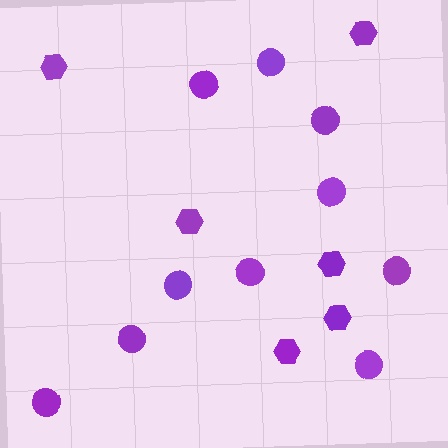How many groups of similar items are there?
There are 2 groups: one group of circles (10) and one group of hexagons (6).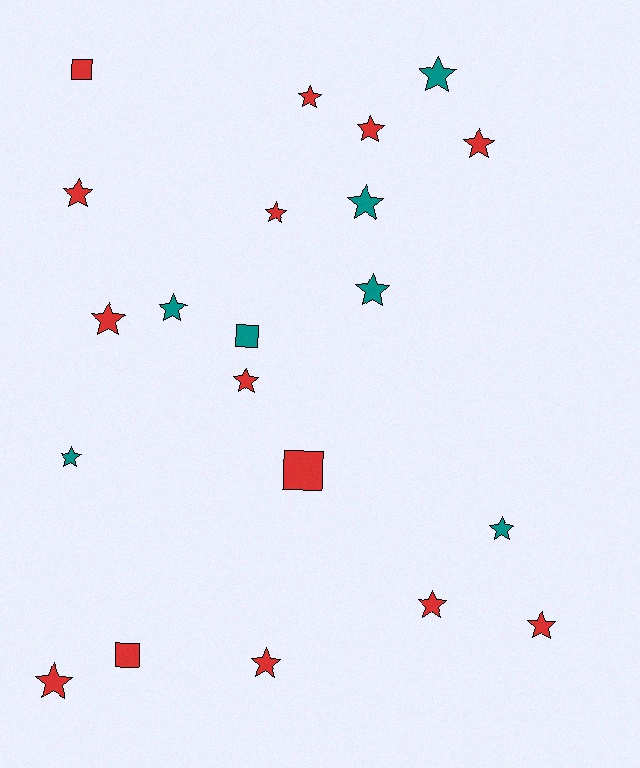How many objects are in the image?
There are 21 objects.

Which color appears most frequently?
Red, with 14 objects.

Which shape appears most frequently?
Star, with 17 objects.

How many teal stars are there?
There are 6 teal stars.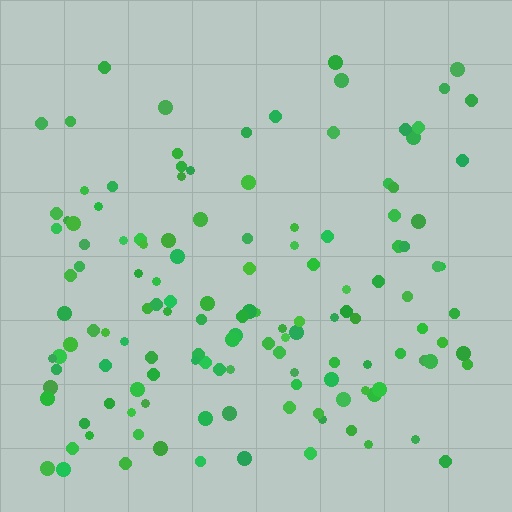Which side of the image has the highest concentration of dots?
The bottom.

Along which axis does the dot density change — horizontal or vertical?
Vertical.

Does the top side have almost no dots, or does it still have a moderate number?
Still a moderate number, just noticeably fewer than the bottom.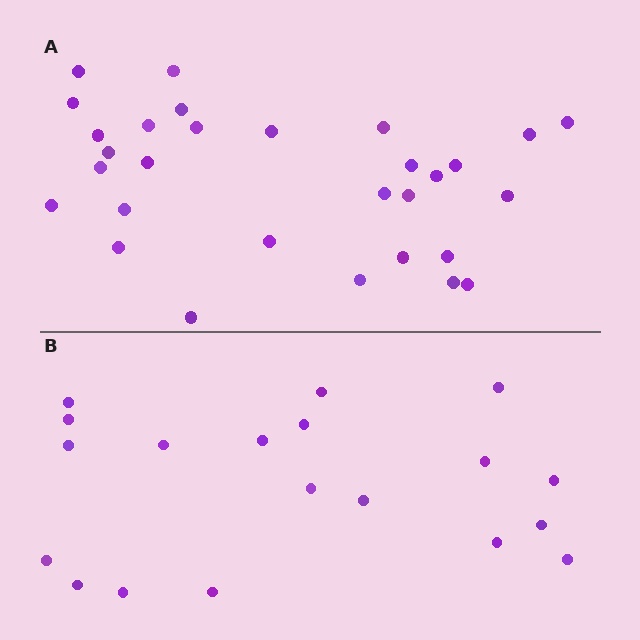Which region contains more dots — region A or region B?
Region A (the top region) has more dots.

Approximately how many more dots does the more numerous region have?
Region A has roughly 12 or so more dots than region B.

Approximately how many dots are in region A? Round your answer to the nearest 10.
About 30 dots.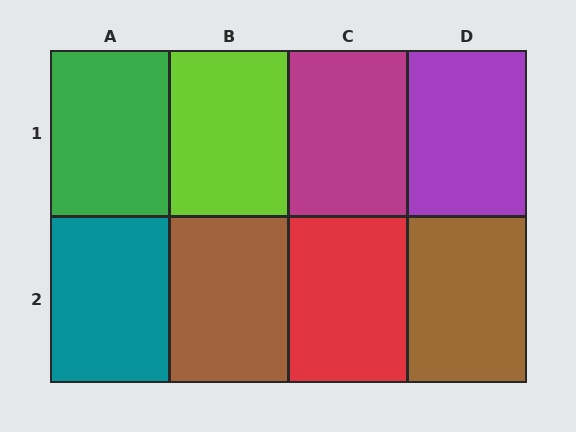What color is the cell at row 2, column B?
Brown.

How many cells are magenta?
1 cell is magenta.